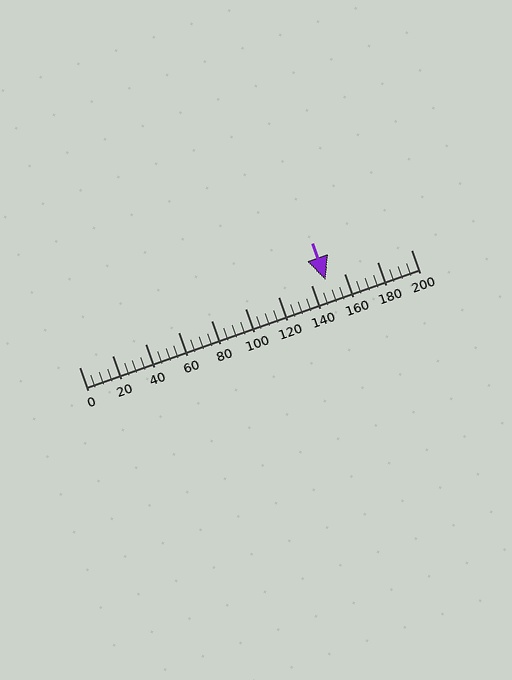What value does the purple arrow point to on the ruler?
The purple arrow points to approximately 148.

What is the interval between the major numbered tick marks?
The major tick marks are spaced 20 units apart.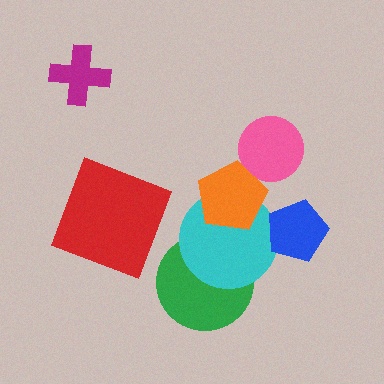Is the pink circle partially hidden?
Yes, it is partially covered by another shape.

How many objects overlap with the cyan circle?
3 objects overlap with the cyan circle.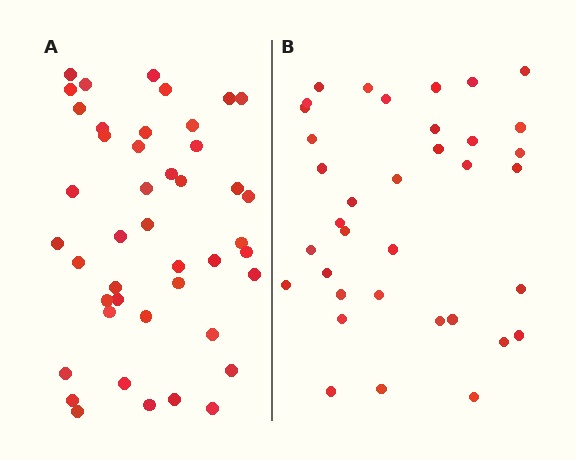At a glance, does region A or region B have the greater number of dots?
Region A (the left region) has more dots.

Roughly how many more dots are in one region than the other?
Region A has roughly 8 or so more dots than region B.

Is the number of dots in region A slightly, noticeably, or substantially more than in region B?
Region A has only slightly more — the two regions are fairly close. The ratio is roughly 1.2 to 1.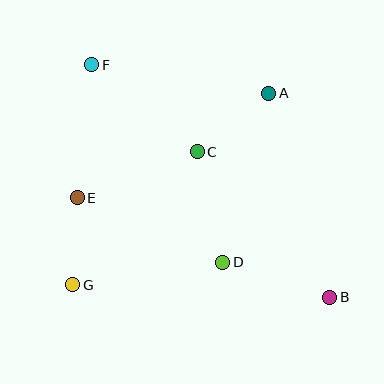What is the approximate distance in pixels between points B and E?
The distance between B and E is approximately 271 pixels.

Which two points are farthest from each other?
Points B and F are farthest from each other.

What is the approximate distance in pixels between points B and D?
The distance between B and D is approximately 113 pixels.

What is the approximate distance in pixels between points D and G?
The distance between D and G is approximately 152 pixels.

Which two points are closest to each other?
Points E and G are closest to each other.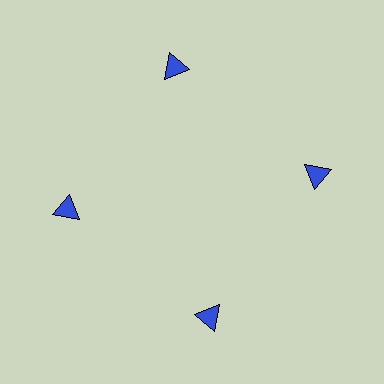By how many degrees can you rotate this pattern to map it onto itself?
The pattern maps onto itself every 90 degrees of rotation.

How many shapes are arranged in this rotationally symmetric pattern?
There are 4 shapes, arranged in 4 groups of 1.